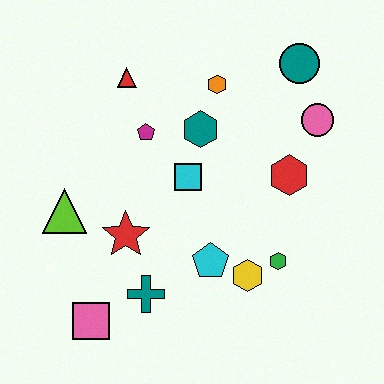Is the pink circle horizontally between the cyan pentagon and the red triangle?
No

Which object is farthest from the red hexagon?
The pink square is farthest from the red hexagon.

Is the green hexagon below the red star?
Yes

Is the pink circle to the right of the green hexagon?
Yes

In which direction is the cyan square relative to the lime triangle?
The cyan square is to the right of the lime triangle.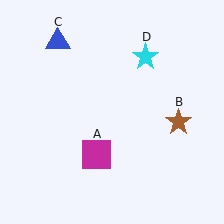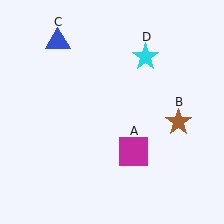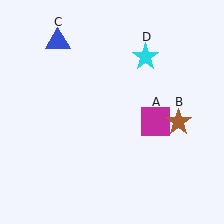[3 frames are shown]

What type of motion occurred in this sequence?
The magenta square (object A) rotated counterclockwise around the center of the scene.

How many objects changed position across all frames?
1 object changed position: magenta square (object A).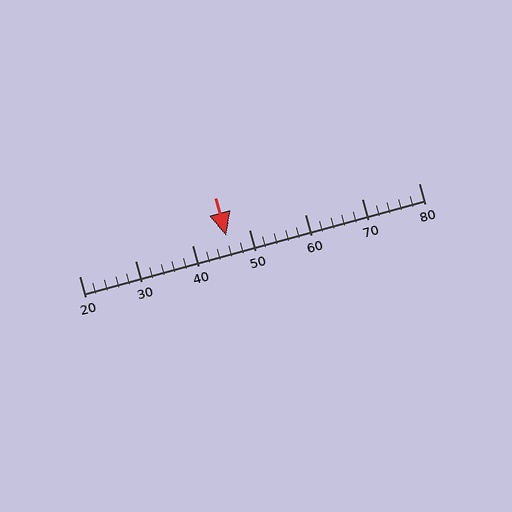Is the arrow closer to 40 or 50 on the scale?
The arrow is closer to 50.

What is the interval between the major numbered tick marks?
The major tick marks are spaced 10 units apart.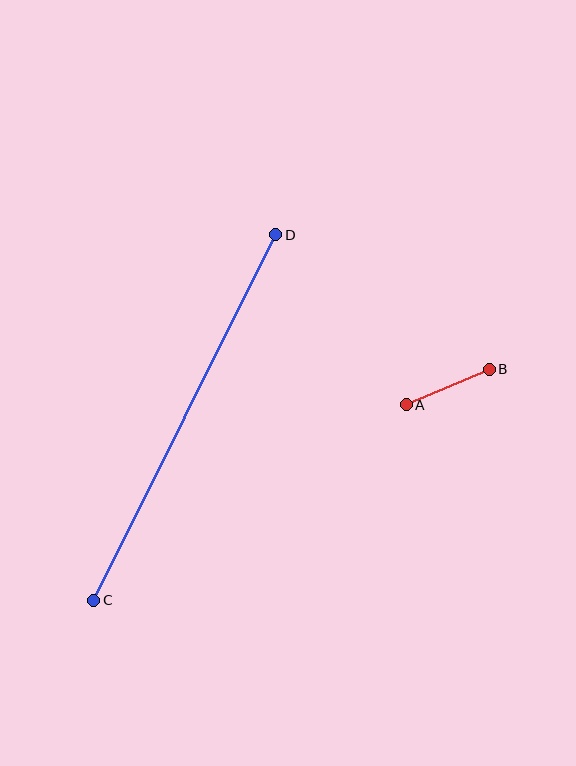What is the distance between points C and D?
The distance is approximately 408 pixels.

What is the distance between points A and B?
The distance is approximately 90 pixels.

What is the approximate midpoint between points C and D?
The midpoint is at approximately (185, 418) pixels.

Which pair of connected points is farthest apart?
Points C and D are farthest apart.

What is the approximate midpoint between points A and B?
The midpoint is at approximately (448, 387) pixels.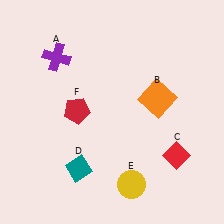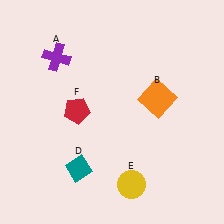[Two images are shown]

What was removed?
The red diamond (C) was removed in Image 2.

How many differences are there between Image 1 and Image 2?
There is 1 difference between the two images.